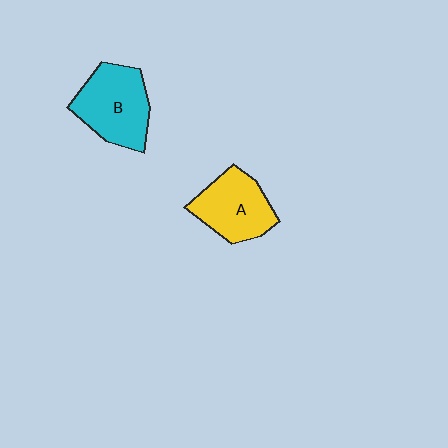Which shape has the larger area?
Shape B (cyan).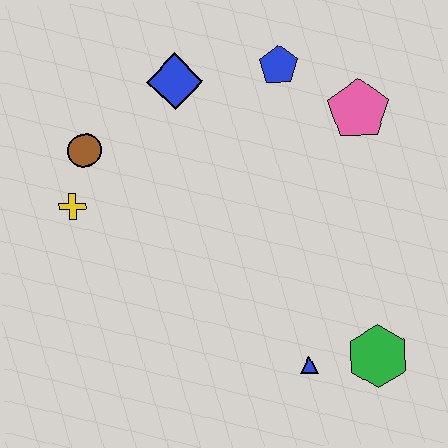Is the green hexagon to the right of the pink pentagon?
Yes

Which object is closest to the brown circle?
The yellow cross is closest to the brown circle.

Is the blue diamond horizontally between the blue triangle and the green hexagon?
No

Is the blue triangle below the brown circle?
Yes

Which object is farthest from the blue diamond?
The green hexagon is farthest from the blue diamond.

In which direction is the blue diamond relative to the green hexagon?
The blue diamond is above the green hexagon.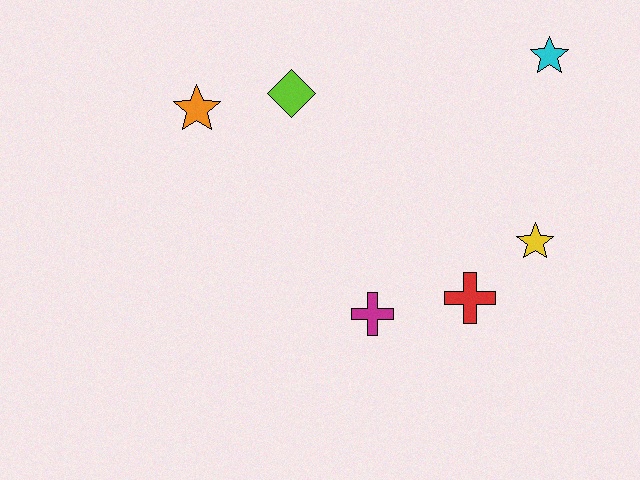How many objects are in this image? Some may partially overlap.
There are 6 objects.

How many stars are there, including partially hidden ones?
There are 3 stars.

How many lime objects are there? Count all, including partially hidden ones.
There is 1 lime object.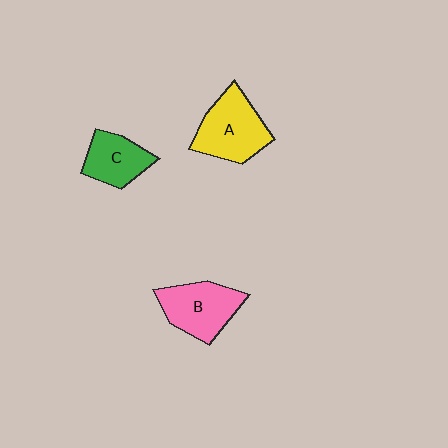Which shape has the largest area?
Shape A (yellow).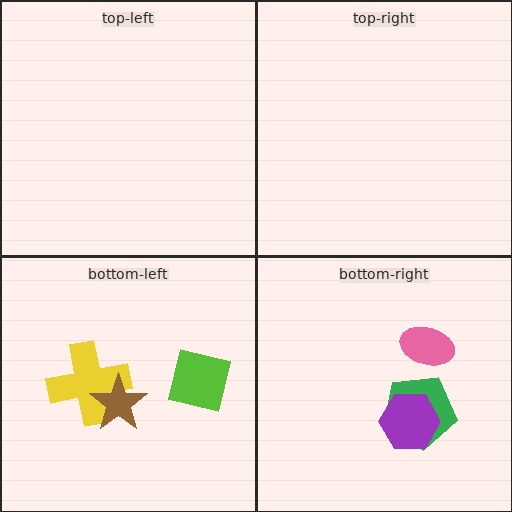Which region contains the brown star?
The bottom-left region.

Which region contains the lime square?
The bottom-left region.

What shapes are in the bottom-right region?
The pink ellipse, the green pentagon, the purple hexagon.